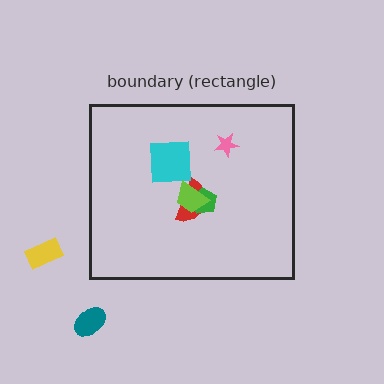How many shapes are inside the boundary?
5 inside, 2 outside.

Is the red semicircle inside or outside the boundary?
Inside.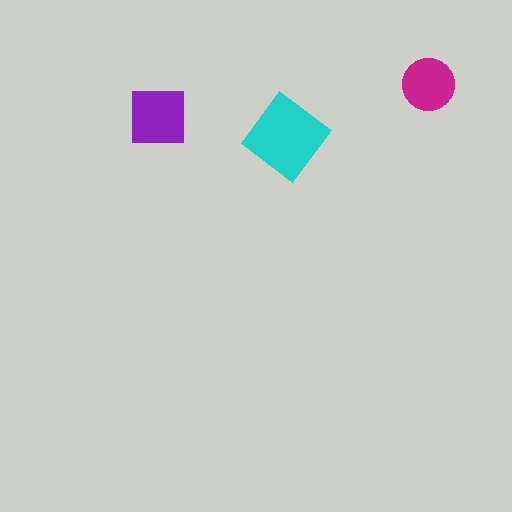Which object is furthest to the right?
The magenta circle is rightmost.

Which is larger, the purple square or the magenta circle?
The purple square.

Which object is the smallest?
The magenta circle.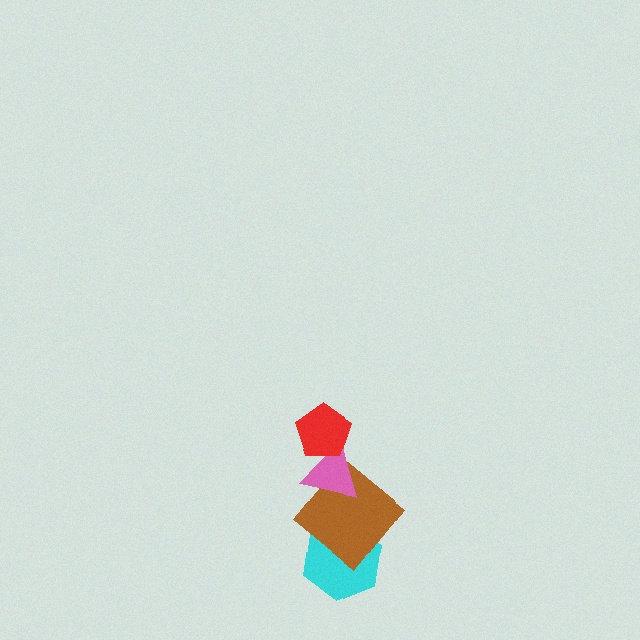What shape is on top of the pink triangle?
The red pentagon is on top of the pink triangle.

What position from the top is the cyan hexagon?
The cyan hexagon is 4th from the top.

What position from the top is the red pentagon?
The red pentagon is 1st from the top.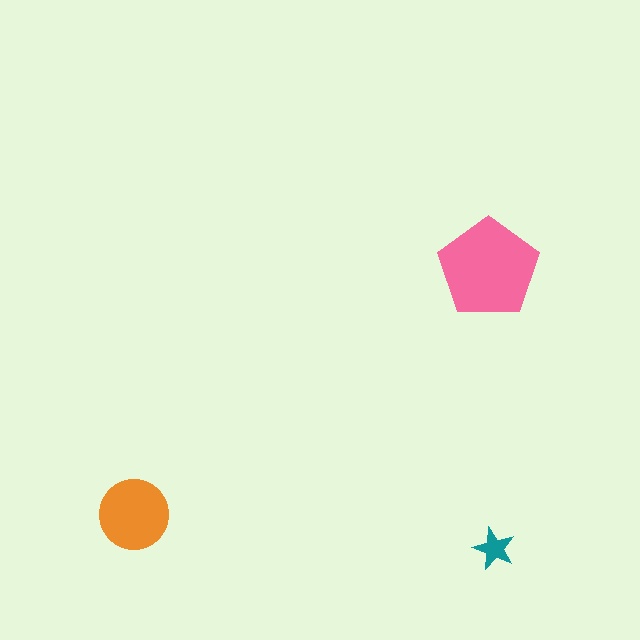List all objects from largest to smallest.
The pink pentagon, the orange circle, the teal star.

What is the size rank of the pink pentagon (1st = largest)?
1st.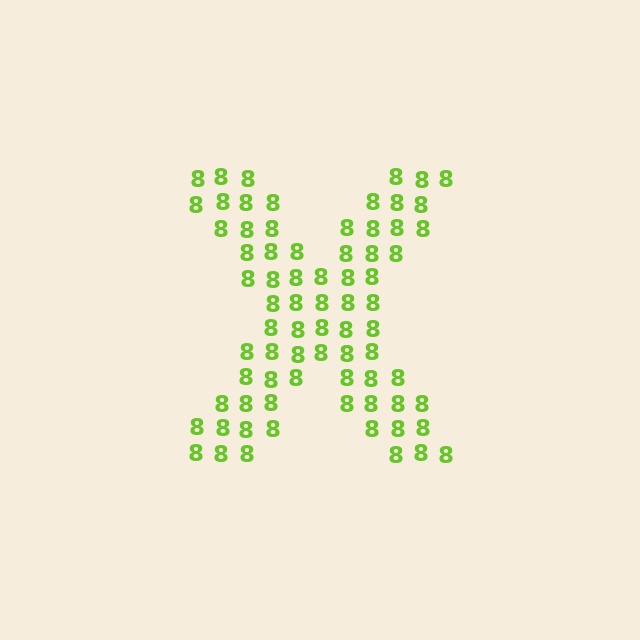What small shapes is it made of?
It is made of small digit 8's.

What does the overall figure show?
The overall figure shows the letter X.